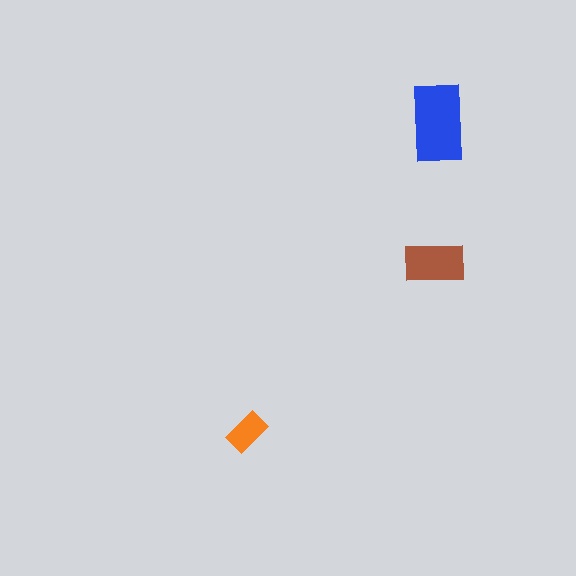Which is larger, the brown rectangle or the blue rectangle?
The blue one.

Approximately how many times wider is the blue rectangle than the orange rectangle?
About 2 times wider.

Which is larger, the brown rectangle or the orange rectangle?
The brown one.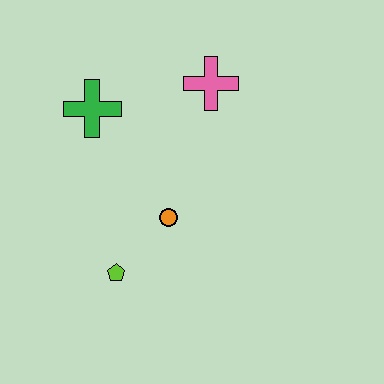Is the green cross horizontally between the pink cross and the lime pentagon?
No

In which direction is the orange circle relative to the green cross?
The orange circle is below the green cross.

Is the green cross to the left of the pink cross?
Yes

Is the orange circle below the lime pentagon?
No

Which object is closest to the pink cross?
The green cross is closest to the pink cross.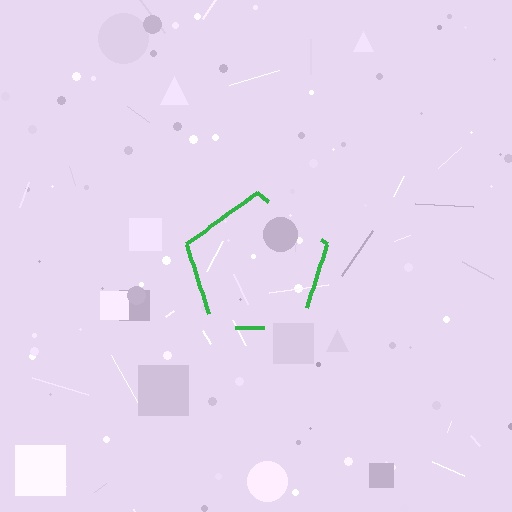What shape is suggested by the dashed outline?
The dashed outline suggests a pentagon.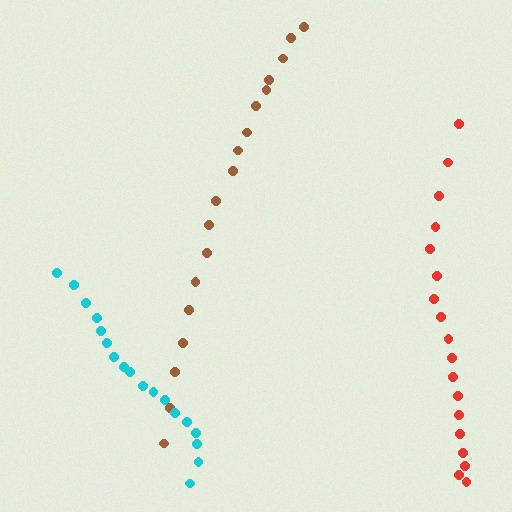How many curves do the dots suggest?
There are 3 distinct paths.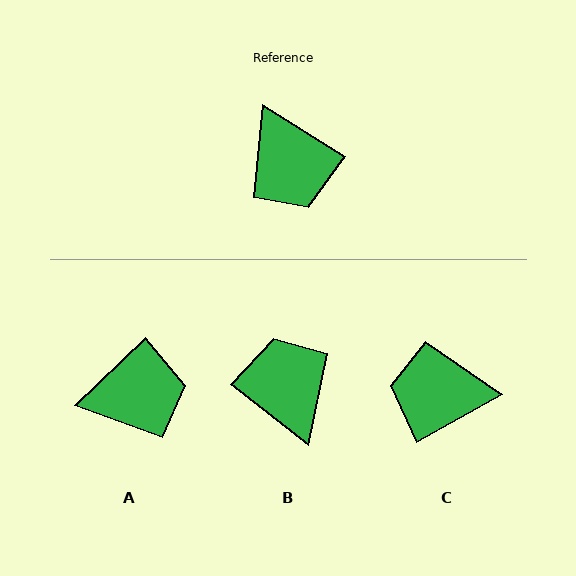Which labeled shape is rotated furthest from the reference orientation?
B, about 174 degrees away.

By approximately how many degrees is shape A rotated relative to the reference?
Approximately 76 degrees counter-clockwise.